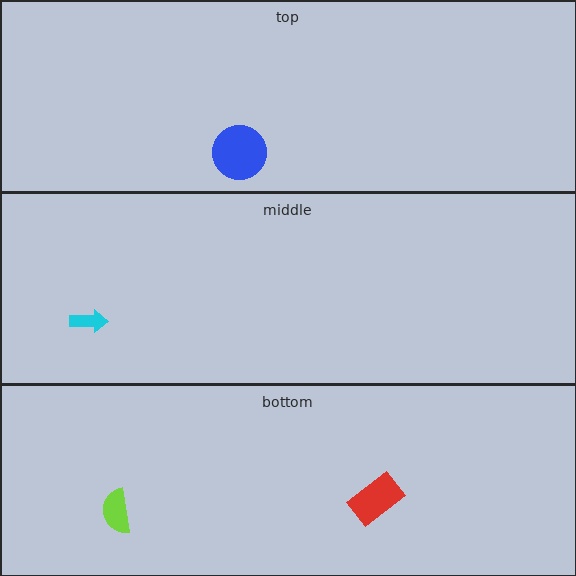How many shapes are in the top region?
1.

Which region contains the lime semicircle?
The bottom region.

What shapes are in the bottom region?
The lime semicircle, the red rectangle.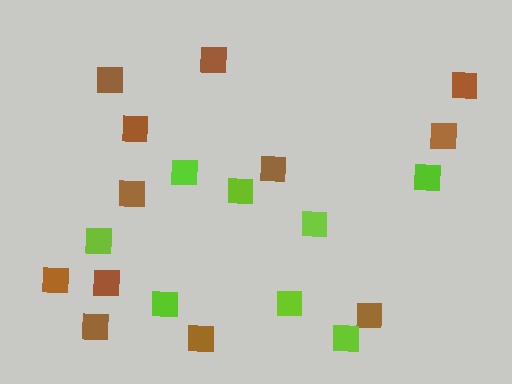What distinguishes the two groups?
There are 2 groups: one group of brown squares (12) and one group of lime squares (8).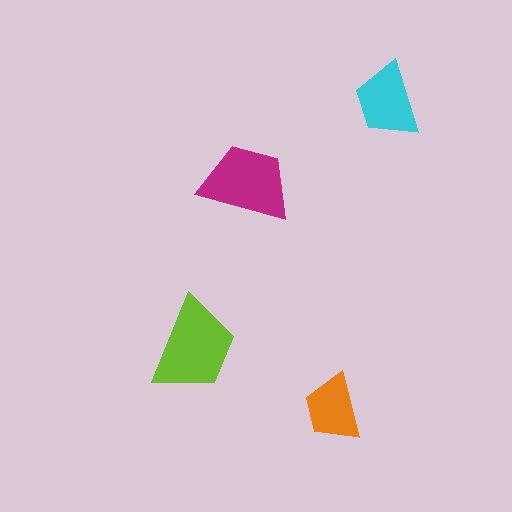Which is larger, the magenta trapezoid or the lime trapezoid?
The lime one.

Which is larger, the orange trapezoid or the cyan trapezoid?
The cyan one.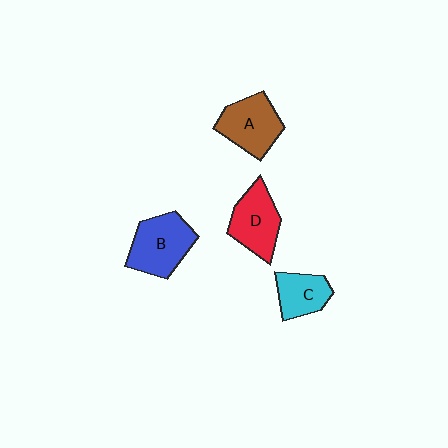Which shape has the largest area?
Shape B (blue).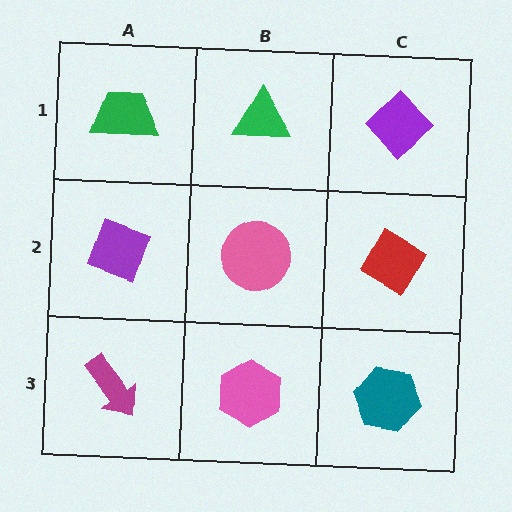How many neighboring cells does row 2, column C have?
3.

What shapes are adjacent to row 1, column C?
A red diamond (row 2, column C), a green triangle (row 1, column B).